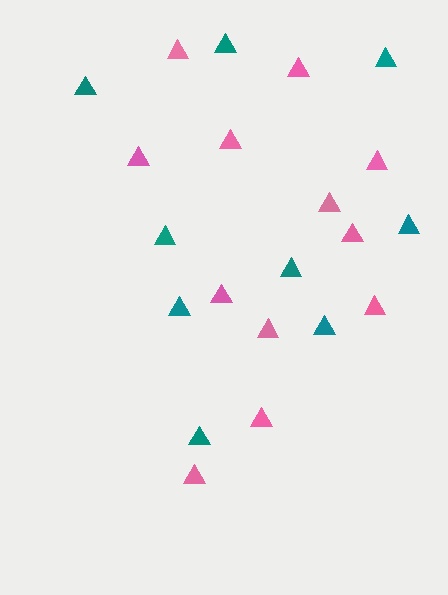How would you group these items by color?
There are 2 groups: one group of pink triangles (12) and one group of teal triangles (9).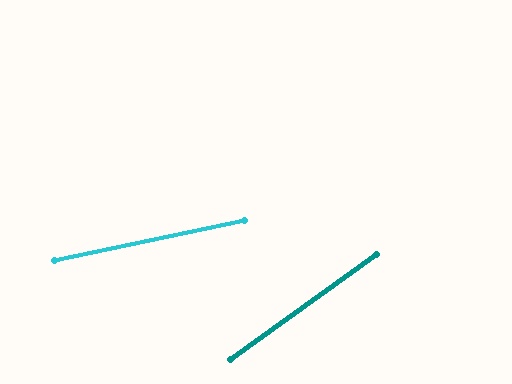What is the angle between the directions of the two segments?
Approximately 24 degrees.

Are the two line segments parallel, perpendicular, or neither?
Neither parallel nor perpendicular — they differ by about 24°.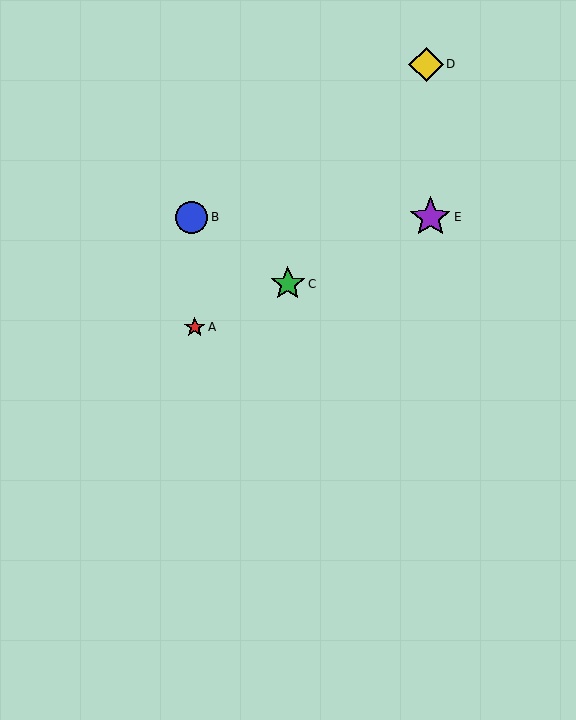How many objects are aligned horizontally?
2 objects (B, E) are aligned horizontally.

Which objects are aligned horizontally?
Objects B, E are aligned horizontally.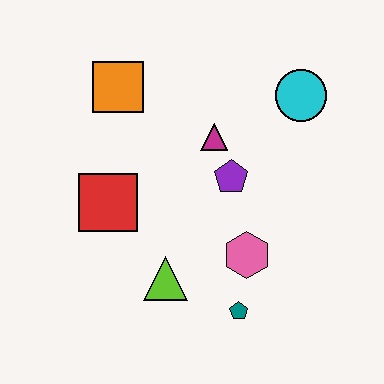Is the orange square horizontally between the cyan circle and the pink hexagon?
No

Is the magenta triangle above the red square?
Yes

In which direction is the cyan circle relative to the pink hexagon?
The cyan circle is above the pink hexagon.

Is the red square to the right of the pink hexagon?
No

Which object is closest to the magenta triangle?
The purple pentagon is closest to the magenta triangle.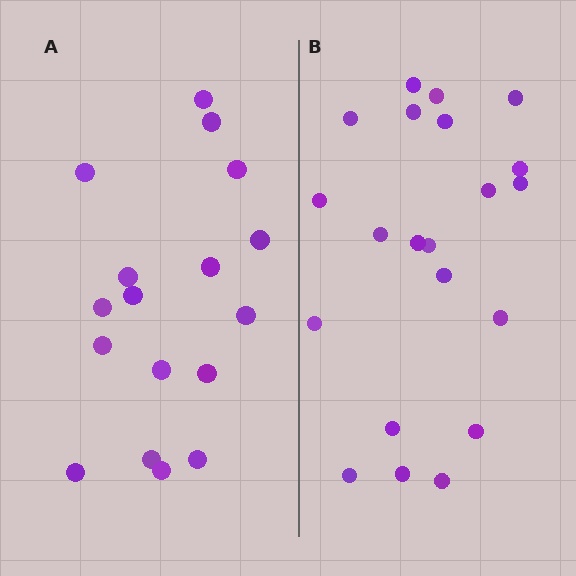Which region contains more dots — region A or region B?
Region B (the right region) has more dots.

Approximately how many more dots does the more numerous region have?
Region B has about 4 more dots than region A.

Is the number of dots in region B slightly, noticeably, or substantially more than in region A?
Region B has only slightly more — the two regions are fairly close. The ratio is roughly 1.2 to 1.